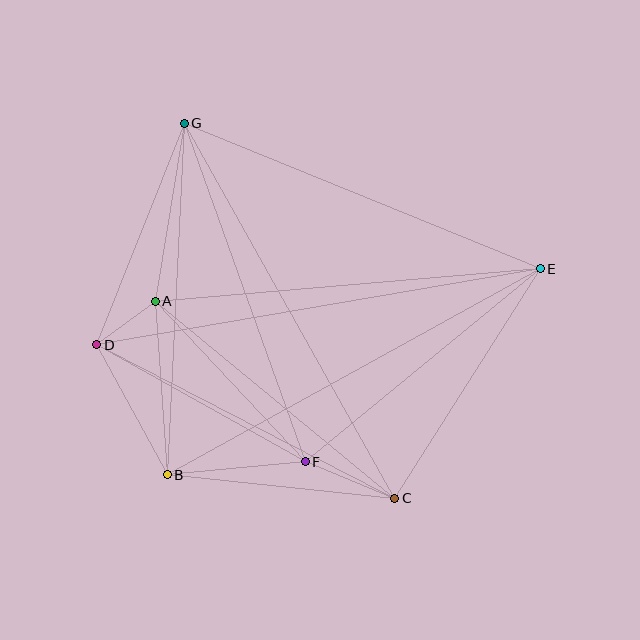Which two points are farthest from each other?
Points D and E are farthest from each other.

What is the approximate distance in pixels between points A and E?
The distance between A and E is approximately 386 pixels.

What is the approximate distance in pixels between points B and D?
The distance between B and D is approximately 148 pixels.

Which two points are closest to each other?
Points A and D are closest to each other.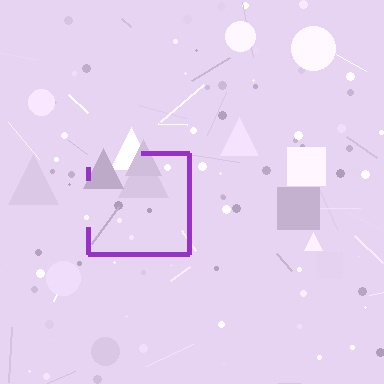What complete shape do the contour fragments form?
The contour fragments form a square.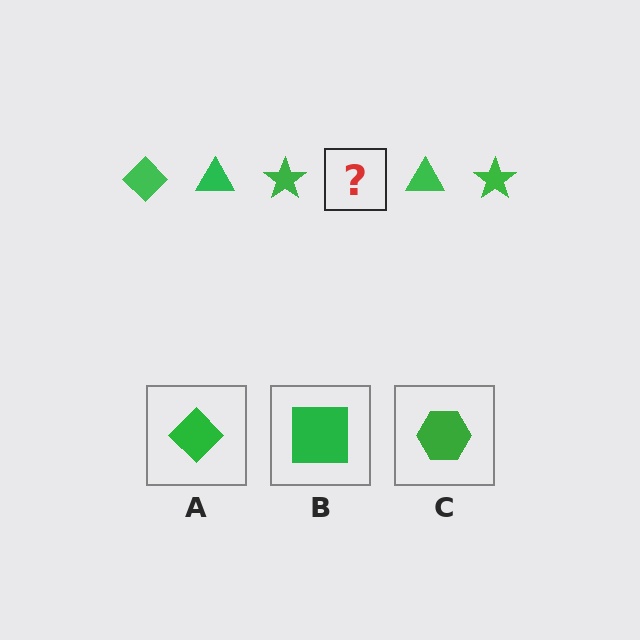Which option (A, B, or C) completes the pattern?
A.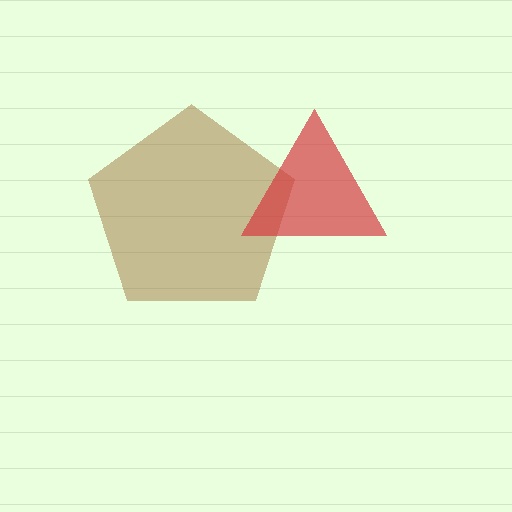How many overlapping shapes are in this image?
There are 2 overlapping shapes in the image.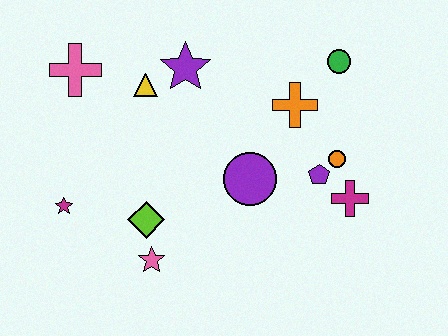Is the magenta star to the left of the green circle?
Yes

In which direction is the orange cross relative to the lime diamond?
The orange cross is to the right of the lime diamond.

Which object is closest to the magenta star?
The lime diamond is closest to the magenta star.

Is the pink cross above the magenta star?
Yes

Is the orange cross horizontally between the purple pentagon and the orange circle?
No